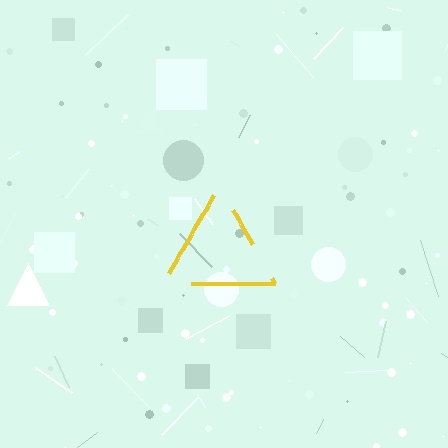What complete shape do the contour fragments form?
The contour fragments form a triangle.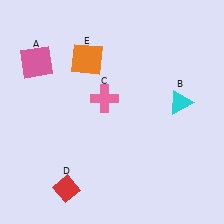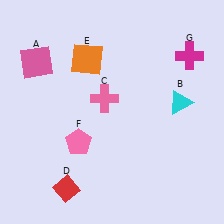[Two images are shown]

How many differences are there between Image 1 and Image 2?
There are 2 differences between the two images.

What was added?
A pink pentagon (F), a magenta cross (G) were added in Image 2.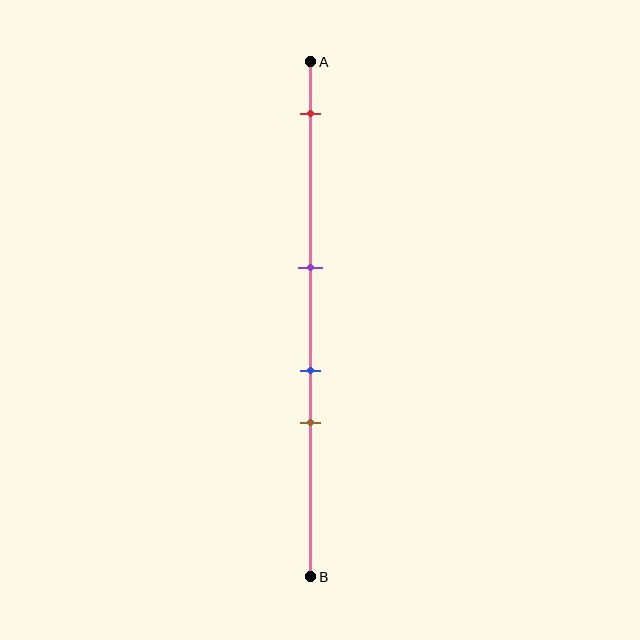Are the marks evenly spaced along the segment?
No, the marks are not evenly spaced.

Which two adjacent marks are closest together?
The blue and brown marks are the closest adjacent pair.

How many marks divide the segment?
There are 4 marks dividing the segment.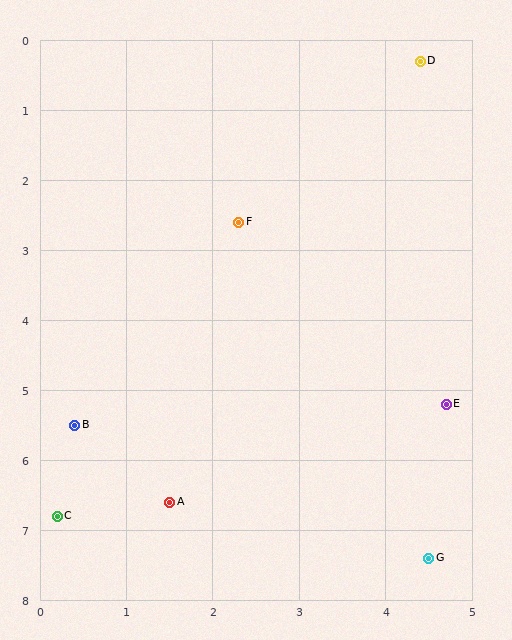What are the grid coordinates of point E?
Point E is at approximately (4.7, 5.2).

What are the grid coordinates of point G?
Point G is at approximately (4.5, 7.4).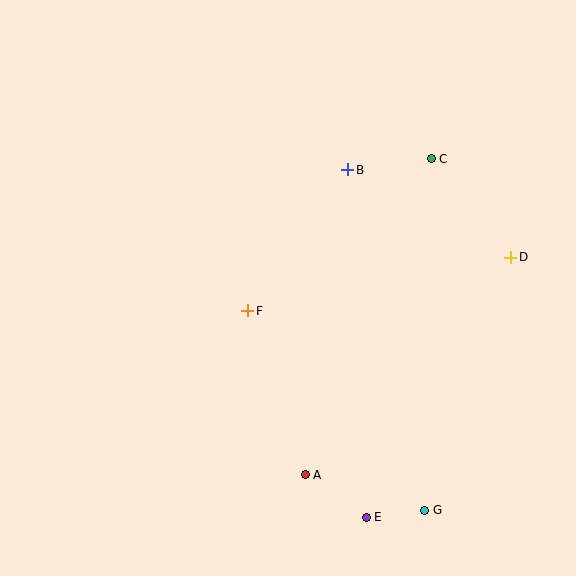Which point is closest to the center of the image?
Point F at (248, 311) is closest to the center.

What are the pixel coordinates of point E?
Point E is at (366, 517).